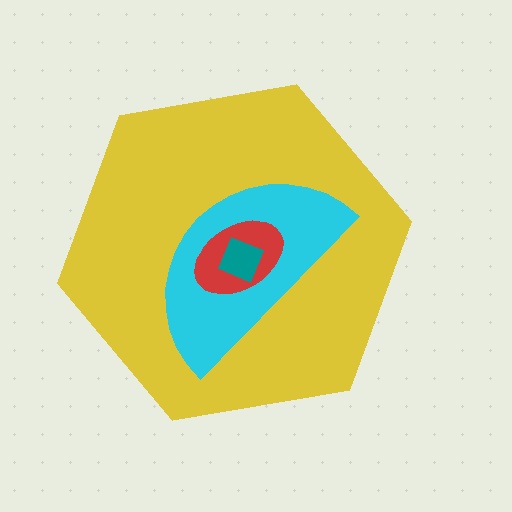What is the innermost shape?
The teal diamond.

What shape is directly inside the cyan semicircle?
The red ellipse.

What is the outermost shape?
The yellow hexagon.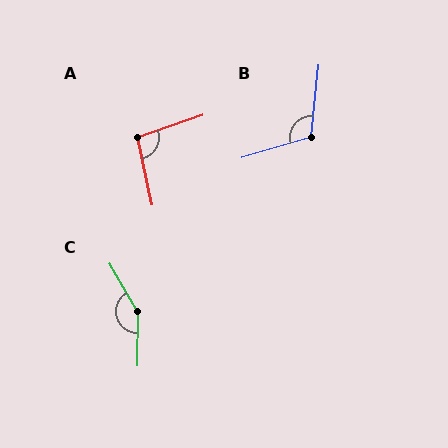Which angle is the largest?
C, at approximately 149 degrees.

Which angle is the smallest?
A, at approximately 97 degrees.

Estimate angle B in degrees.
Approximately 112 degrees.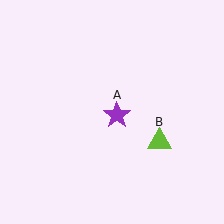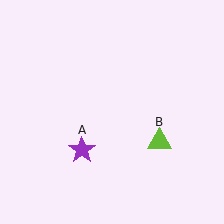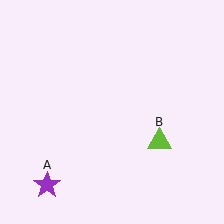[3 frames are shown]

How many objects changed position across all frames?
1 object changed position: purple star (object A).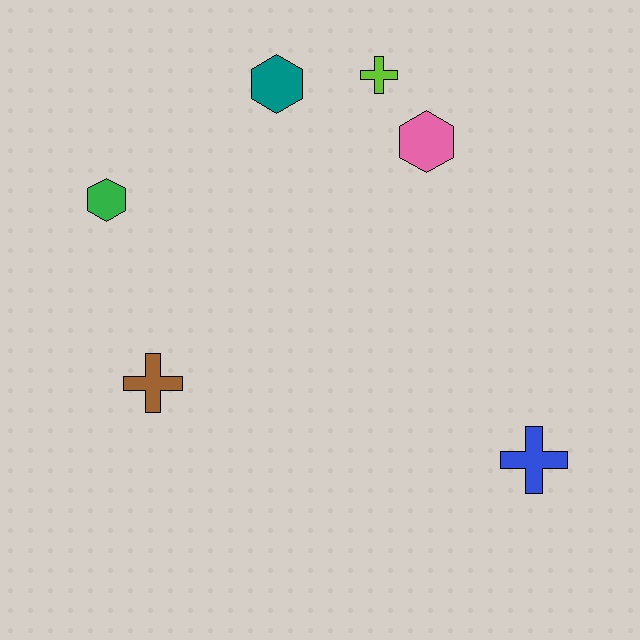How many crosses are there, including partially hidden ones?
There are 3 crosses.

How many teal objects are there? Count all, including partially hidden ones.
There is 1 teal object.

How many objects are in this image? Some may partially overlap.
There are 6 objects.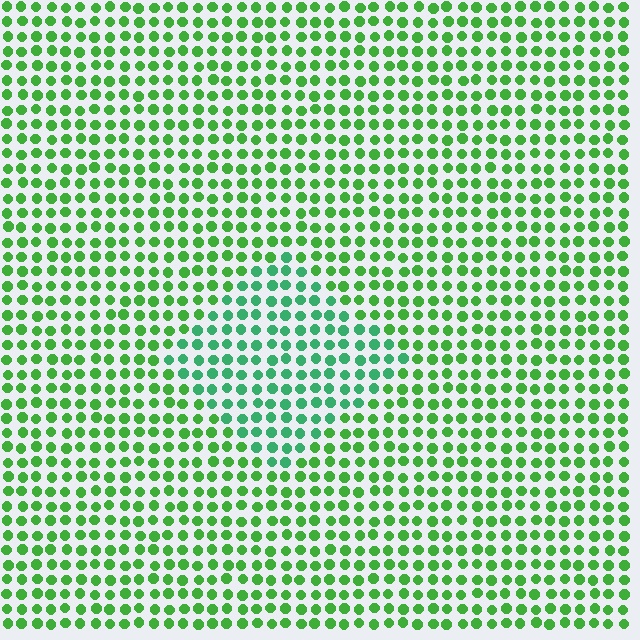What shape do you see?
I see a diamond.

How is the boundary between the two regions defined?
The boundary is defined purely by a slight shift in hue (about 30 degrees). Spacing, size, and orientation are identical on both sides.